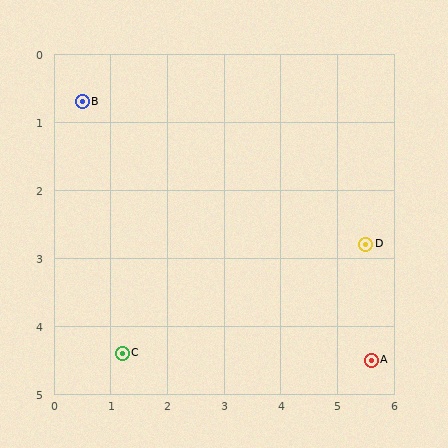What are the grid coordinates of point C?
Point C is at approximately (1.2, 4.4).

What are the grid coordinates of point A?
Point A is at approximately (5.6, 4.5).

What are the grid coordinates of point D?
Point D is at approximately (5.5, 2.8).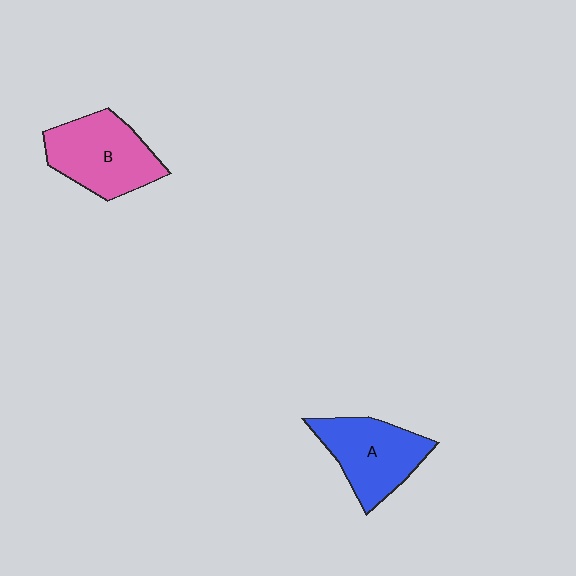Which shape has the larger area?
Shape B (pink).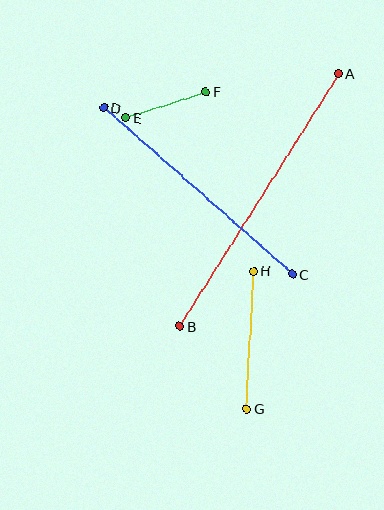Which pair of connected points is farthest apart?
Points A and B are farthest apart.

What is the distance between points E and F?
The distance is approximately 84 pixels.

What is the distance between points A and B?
The distance is approximately 299 pixels.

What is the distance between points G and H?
The distance is approximately 138 pixels.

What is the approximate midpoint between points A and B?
The midpoint is at approximately (259, 200) pixels.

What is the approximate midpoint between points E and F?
The midpoint is at approximately (166, 105) pixels.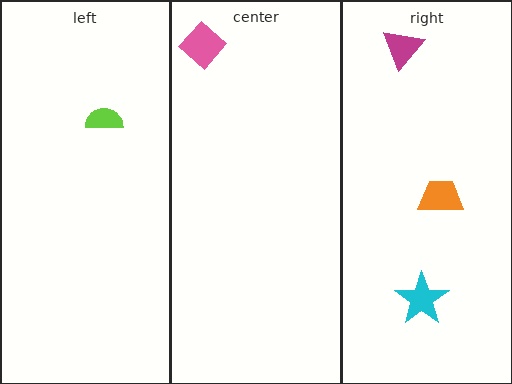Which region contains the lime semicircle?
The left region.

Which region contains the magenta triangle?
The right region.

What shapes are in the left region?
The lime semicircle.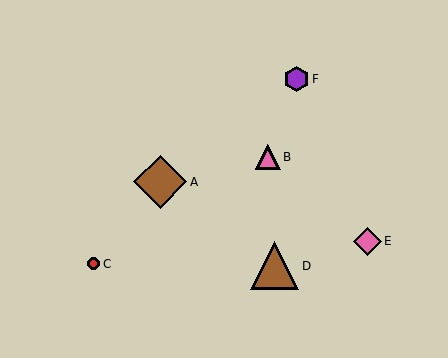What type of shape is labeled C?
Shape C is a red circle.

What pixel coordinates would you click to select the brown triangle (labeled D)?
Click at (275, 266) to select the brown triangle D.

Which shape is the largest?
The brown diamond (labeled A) is the largest.